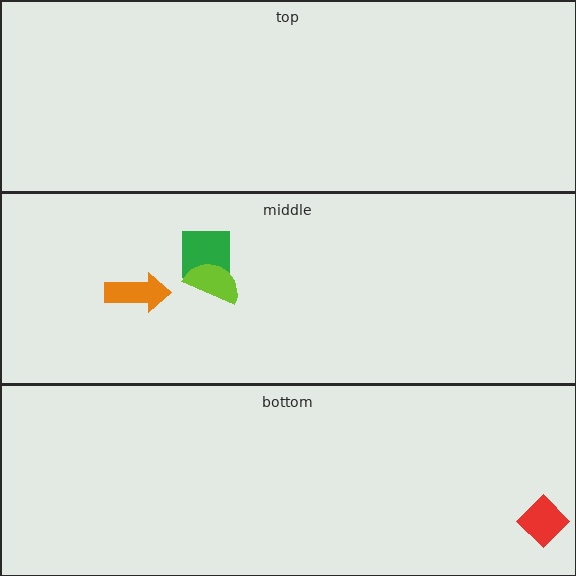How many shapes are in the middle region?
3.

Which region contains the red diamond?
The bottom region.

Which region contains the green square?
The middle region.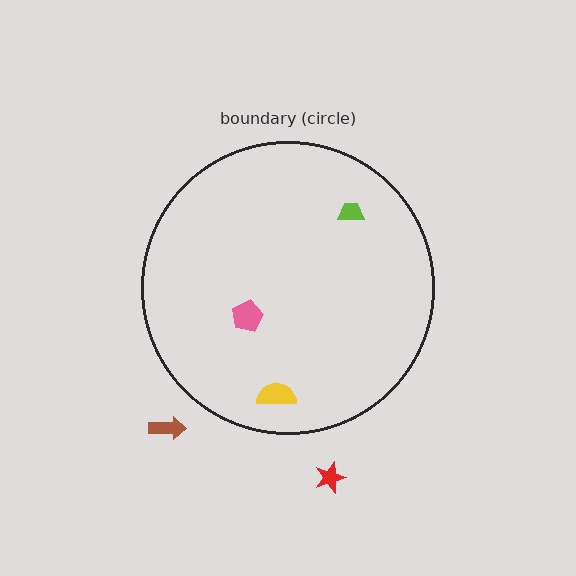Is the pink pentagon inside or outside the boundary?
Inside.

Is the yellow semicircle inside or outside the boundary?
Inside.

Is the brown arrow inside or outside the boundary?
Outside.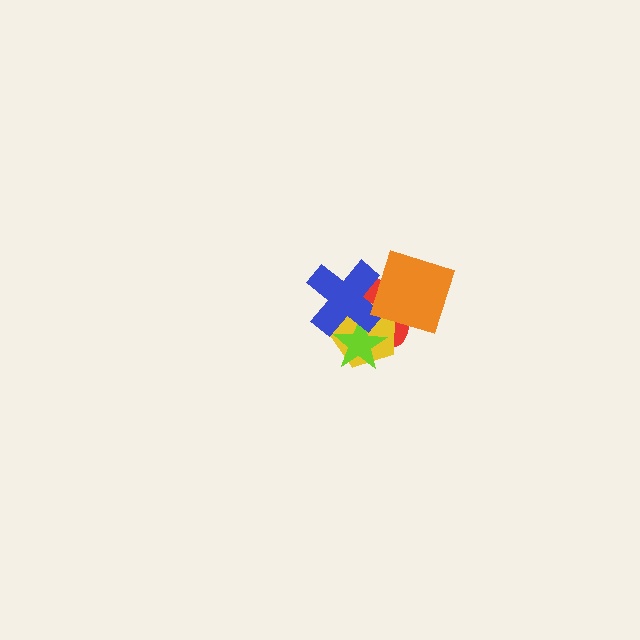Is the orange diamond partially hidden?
No, no other shape covers it.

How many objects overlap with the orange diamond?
3 objects overlap with the orange diamond.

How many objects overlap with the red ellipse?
4 objects overlap with the red ellipse.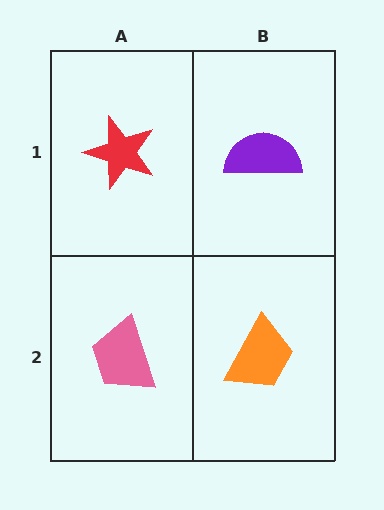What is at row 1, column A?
A red star.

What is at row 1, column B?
A purple semicircle.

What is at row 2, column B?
An orange trapezoid.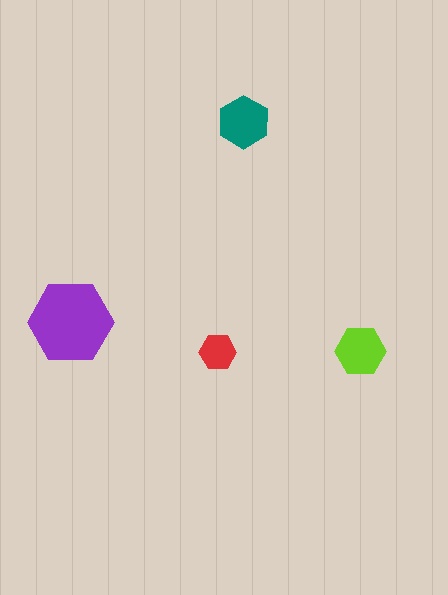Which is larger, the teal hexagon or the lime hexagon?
The teal one.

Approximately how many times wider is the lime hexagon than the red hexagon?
About 1.5 times wider.